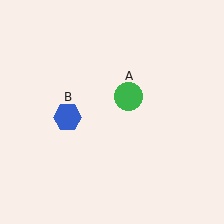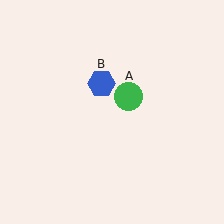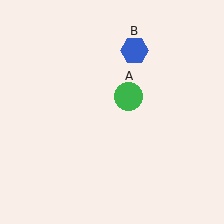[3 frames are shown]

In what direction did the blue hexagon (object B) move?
The blue hexagon (object B) moved up and to the right.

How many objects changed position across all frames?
1 object changed position: blue hexagon (object B).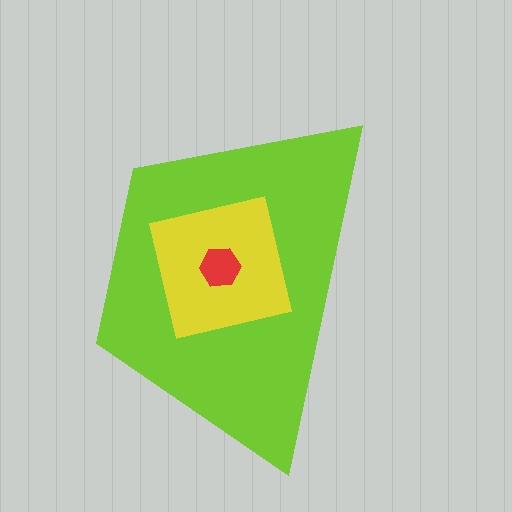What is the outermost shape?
The lime trapezoid.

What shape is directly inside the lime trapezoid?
The yellow square.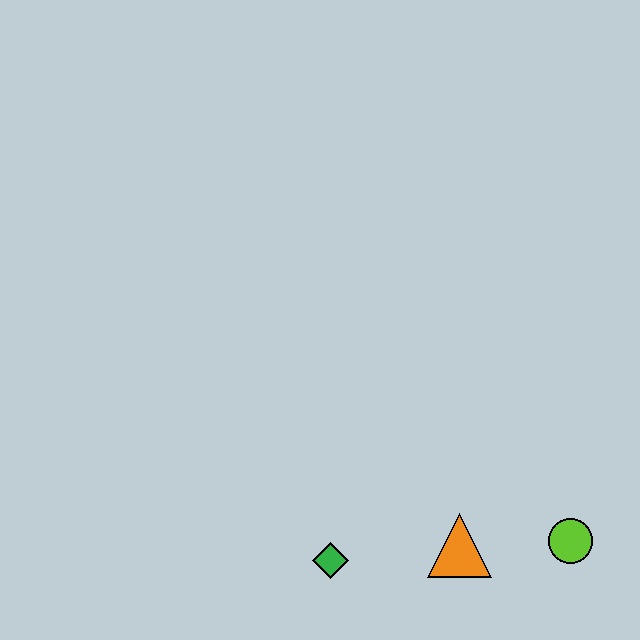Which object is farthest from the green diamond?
The lime circle is farthest from the green diamond.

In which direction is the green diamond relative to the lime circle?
The green diamond is to the left of the lime circle.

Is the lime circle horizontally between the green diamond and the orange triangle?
No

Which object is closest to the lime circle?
The orange triangle is closest to the lime circle.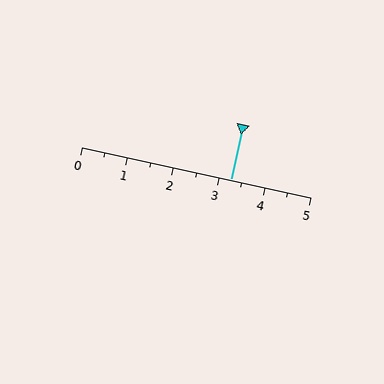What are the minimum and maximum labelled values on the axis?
The axis runs from 0 to 5.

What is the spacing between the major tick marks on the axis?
The major ticks are spaced 1 apart.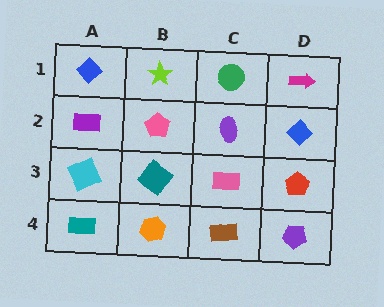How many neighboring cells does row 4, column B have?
3.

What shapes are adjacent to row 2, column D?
A magenta arrow (row 1, column D), a red pentagon (row 3, column D), a purple ellipse (row 2, column C).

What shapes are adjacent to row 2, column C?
A green circle (row 1, column C), a pink rectangle (row 3, column C), a pink pentagon (row 2, column B), a blue diamond (row 2, column D).